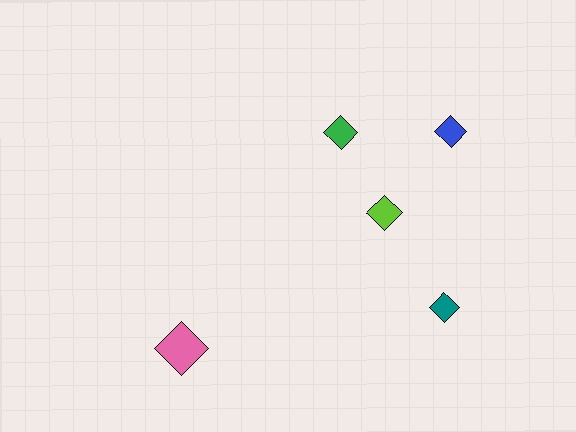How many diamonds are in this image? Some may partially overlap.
There are 5 diamonds.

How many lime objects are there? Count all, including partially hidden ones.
There is 1 lime object.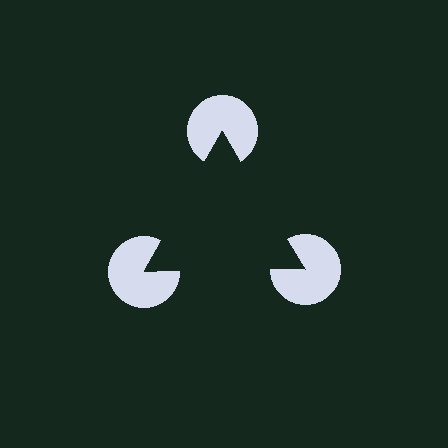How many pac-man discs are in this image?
There are 3 — one at each vertex of the illusory triangle.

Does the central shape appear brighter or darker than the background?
It typically appears slightly darker than the background, even though no actual brightness change is drawn.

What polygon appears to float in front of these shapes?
An illusory triangle — its edges are inferred from the aligned wedge cuts in the pac-man discs, not physically drawn.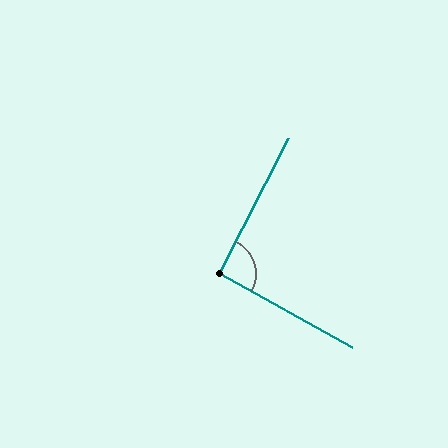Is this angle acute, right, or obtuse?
It is approximately a right angle.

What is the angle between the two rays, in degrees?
Approximately 92 degrees.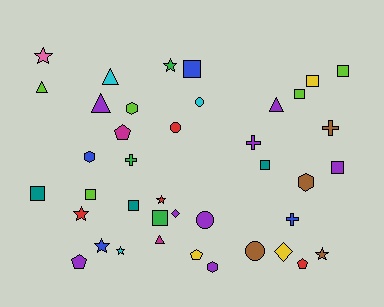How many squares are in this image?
There are 10 squares.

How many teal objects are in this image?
There are 3 teal objects.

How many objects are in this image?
There are 40 objects.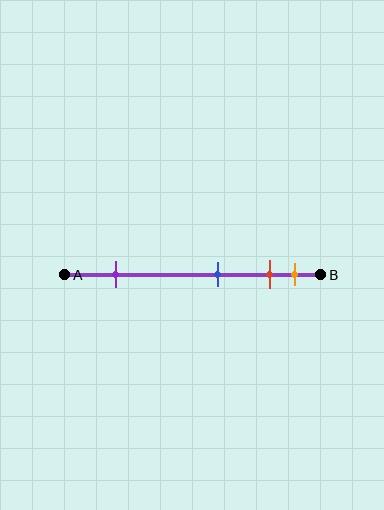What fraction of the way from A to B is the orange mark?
The orange mark is approximately 90% (0.9) of the way from A to B.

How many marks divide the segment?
There are 4 marks dividing the segment.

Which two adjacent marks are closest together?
The red and orange marks are the closest adjacent pair.